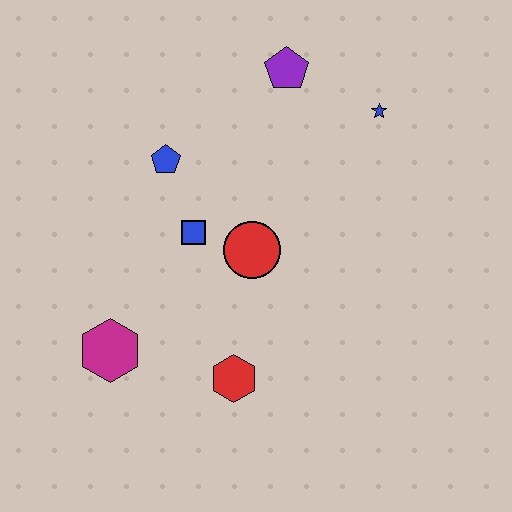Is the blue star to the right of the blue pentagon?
Yes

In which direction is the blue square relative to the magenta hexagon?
The blue square is above the magenta hexagon.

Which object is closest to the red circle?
The blue square is closest to the red circle.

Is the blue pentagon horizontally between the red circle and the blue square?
No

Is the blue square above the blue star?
No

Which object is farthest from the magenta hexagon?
The blue star is farthest from the magenta hexagon.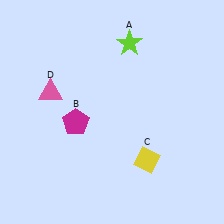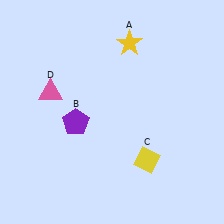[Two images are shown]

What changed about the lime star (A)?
In Image 1, A is lime. In Image 2, it changed to yellow.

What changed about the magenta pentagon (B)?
In Image 1, B is magenta. In Image 2, it changed to purple.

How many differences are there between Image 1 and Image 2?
There are 2 differences between the two images.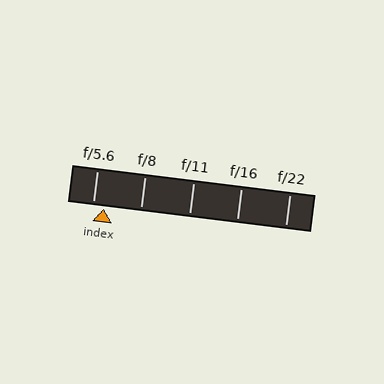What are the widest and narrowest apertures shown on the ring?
The widest aperture shown is f/5.6 and the narrowest is f/22.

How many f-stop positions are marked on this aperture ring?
There are 5 f-stop positions marked.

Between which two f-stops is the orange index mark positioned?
The index mark is between f/5.6 and f/8.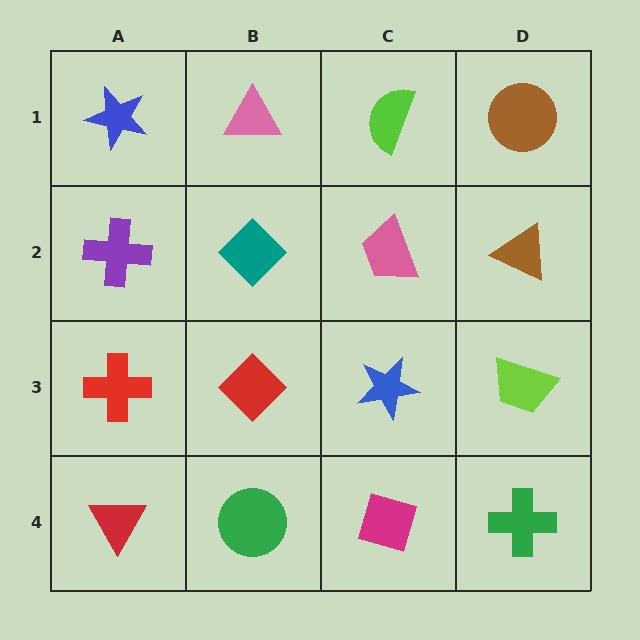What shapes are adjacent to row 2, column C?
A lime semicircle (row 1, column C), a blue star (row 3, column C), a teal diamond (row 2, column B), a brown triangle (row 2, column D).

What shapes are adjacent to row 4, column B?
A red diamond (row 3, column B), a red triangle (row 4, column A), a magenta diamond (row 4, column C).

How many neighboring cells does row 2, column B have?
4.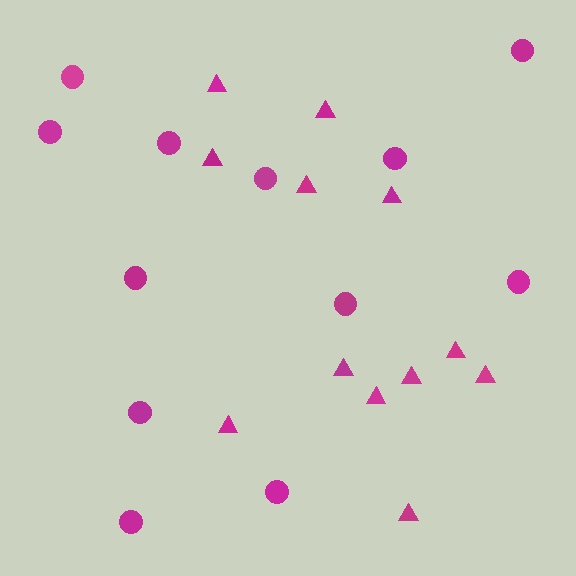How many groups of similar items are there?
There are 2 groups: one group of triangles (12) and one group of circles (12).